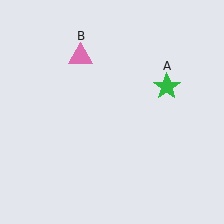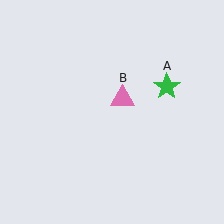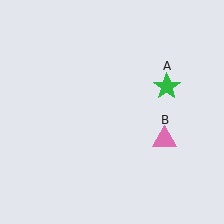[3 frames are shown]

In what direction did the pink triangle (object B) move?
The pink triangle (object B) moved down and to the right.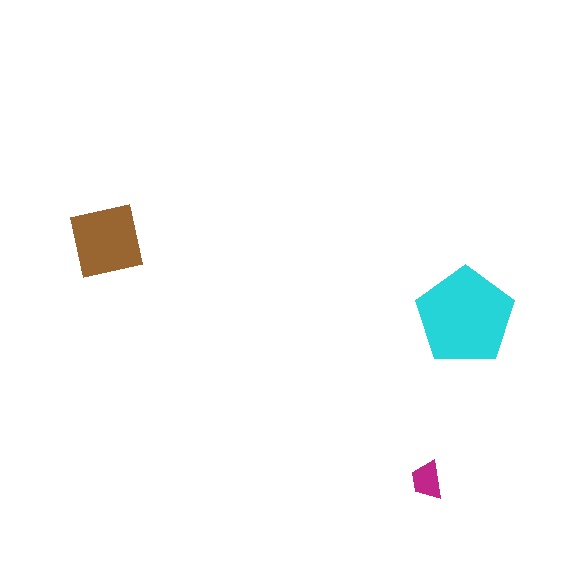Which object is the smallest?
The magenta trapezoid.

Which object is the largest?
The cyan pentagon.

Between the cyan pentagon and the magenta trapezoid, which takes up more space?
The cyan pentagon.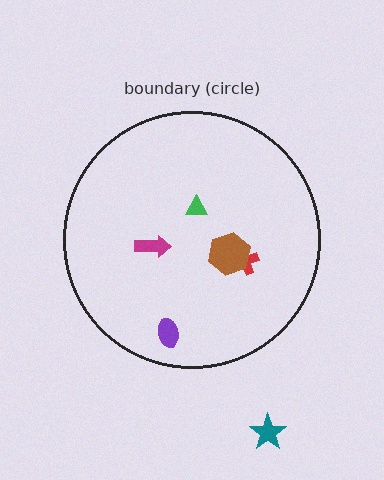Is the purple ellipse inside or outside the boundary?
Inside.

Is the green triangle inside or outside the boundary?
Inside.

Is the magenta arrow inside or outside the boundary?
Inside.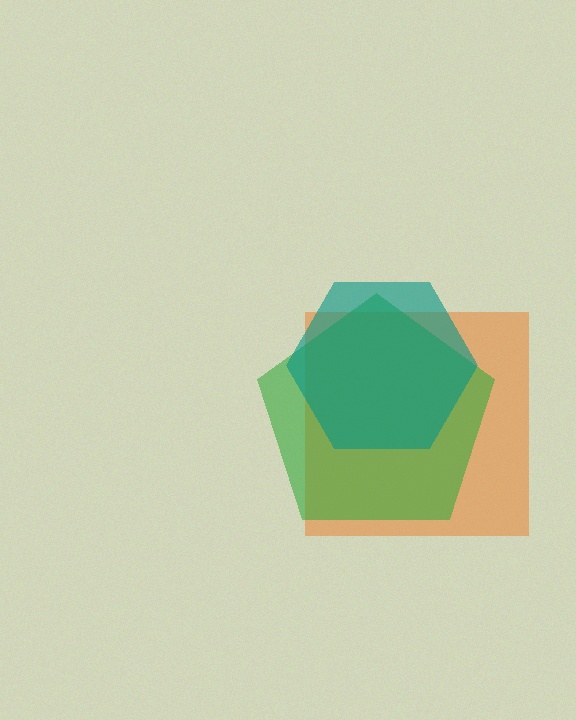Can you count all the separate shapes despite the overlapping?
Yes, there are 3 separate shapes.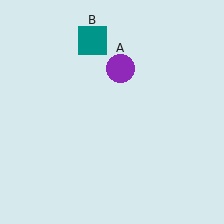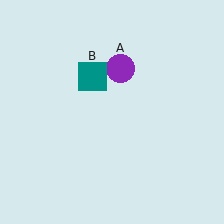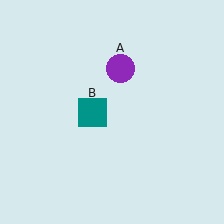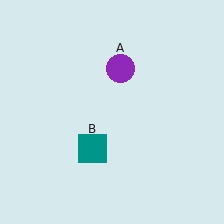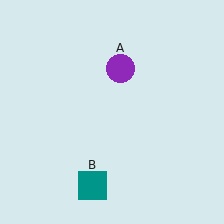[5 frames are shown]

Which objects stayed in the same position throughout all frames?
Purple circle (object A) remained stationary.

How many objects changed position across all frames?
1 object changed position: teal square (object B).